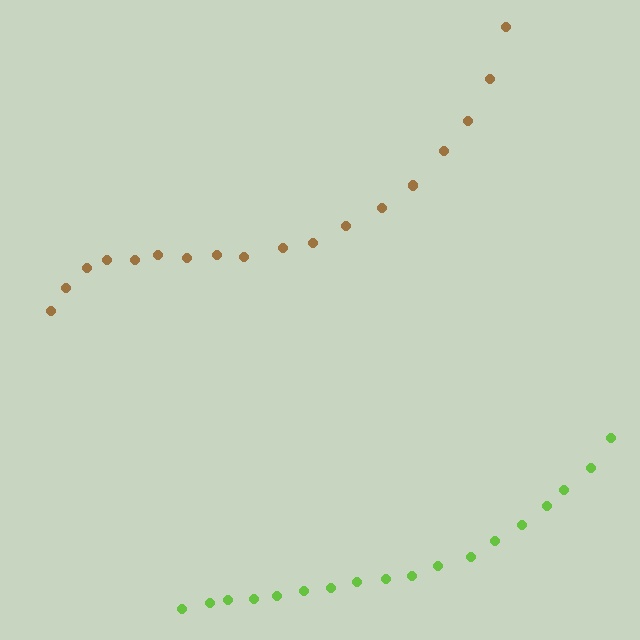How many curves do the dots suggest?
There are 2 distinct paths.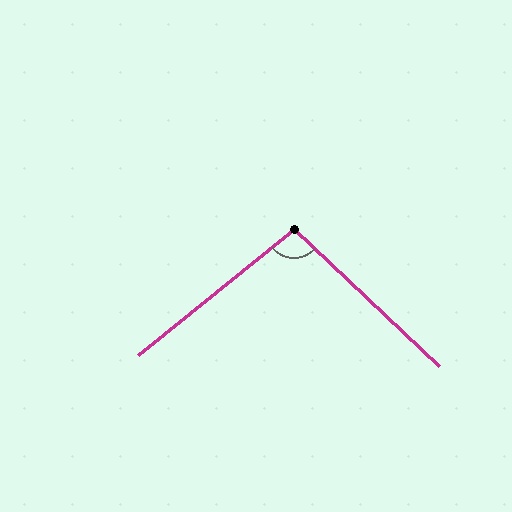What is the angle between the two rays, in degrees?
Approximately 98 degrees.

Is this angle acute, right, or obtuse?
It is obtuse.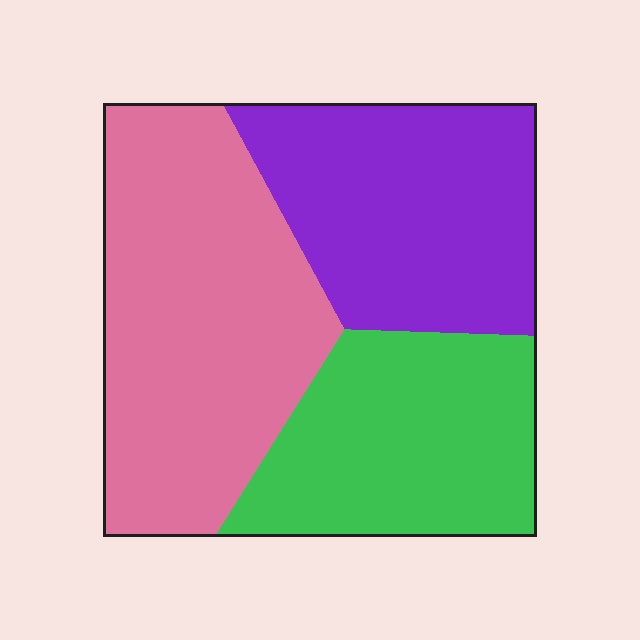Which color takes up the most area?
Pink, at roughly 40%.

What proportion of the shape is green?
Green takes up between a sixth and a third of the shape.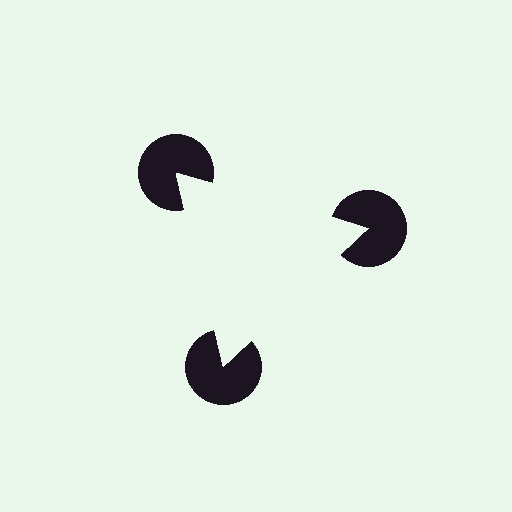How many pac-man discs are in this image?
There are 3 — one at each vertex of the illusory triangle.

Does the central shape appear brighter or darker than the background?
It typically appears slightly brighter than the background, even though no actual brightness change is drawn.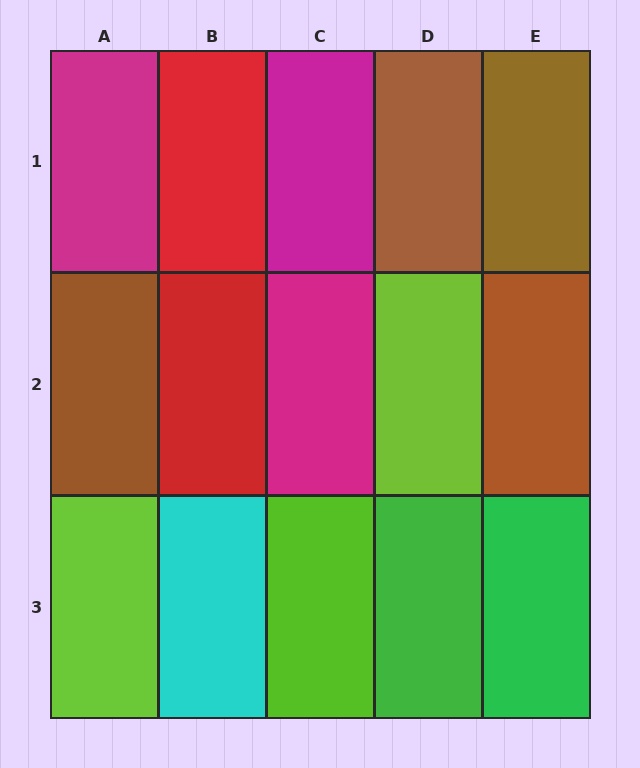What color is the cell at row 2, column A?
Brown.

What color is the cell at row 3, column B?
Cyan.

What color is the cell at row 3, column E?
Green.